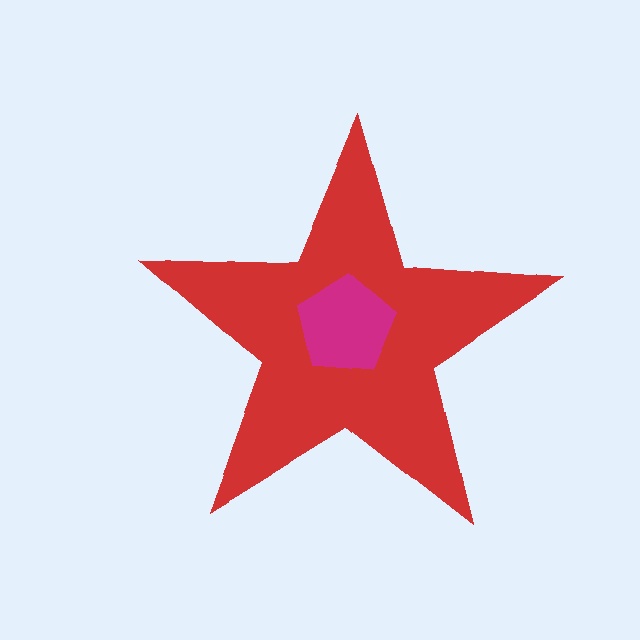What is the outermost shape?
The red star.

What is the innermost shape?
The magenta pentagon.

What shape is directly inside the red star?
The magenta pentagon.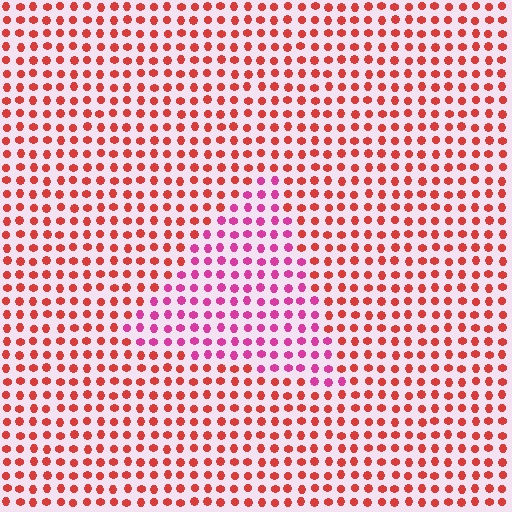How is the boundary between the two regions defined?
The boundary is defined purely by a slight shift in hue (about 40 degrees). Spacing, size, and orientation are identical on both sides.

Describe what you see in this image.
The image is filled with small red elements in a uniform arrangement. A triangle-shaped region is visible where the elements are tinted to a slightly different hue, forming a subtle color boundary.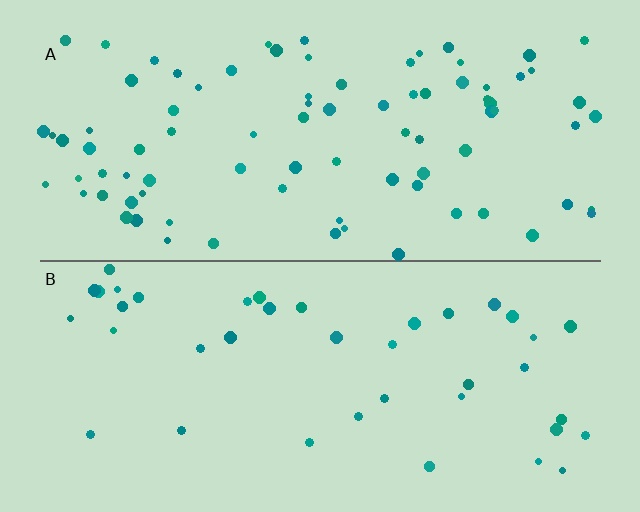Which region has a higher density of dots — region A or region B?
A (the top).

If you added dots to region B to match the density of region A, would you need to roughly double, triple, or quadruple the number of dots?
Approximately double.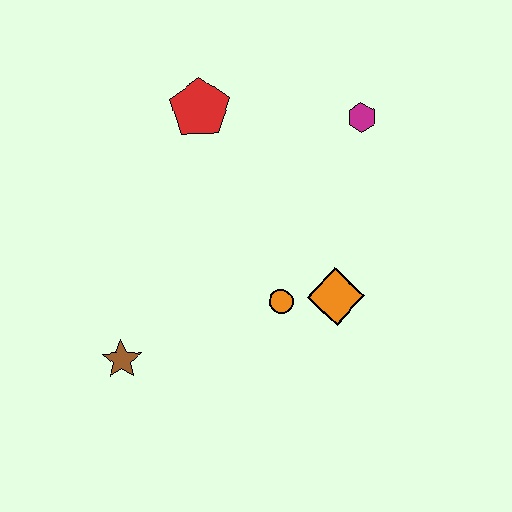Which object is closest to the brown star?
The orange circle is closest to the brown star.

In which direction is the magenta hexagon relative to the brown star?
The magenta hexagon is to the right of the brown star.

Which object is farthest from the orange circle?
The red pentagon is farthest from the orange circle.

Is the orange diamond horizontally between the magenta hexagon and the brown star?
Yes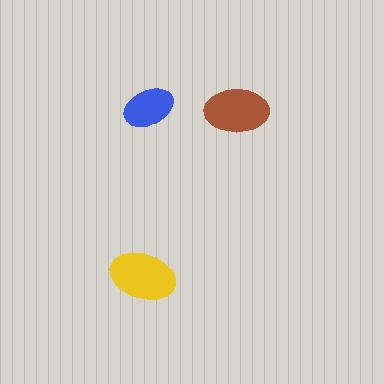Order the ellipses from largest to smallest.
the yellow one, the brown one, the blue one.